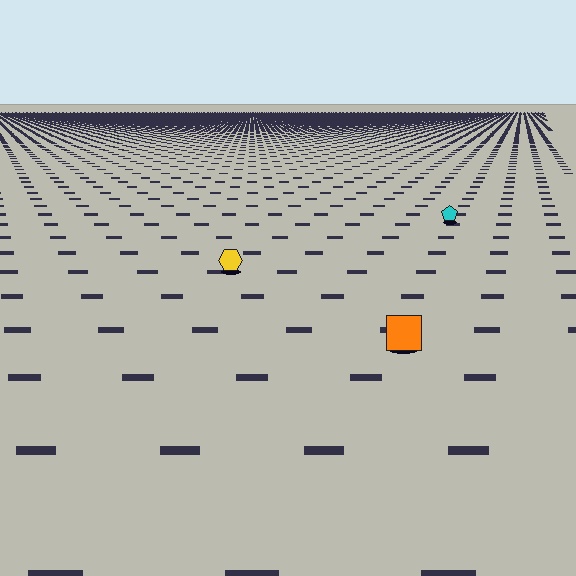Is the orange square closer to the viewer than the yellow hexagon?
Yes. The orange square is closer — you can tell from the texture gradient: the ground texture is coarser near it.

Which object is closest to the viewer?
The orange square is closest. The texture marks near it are larger and more spread out.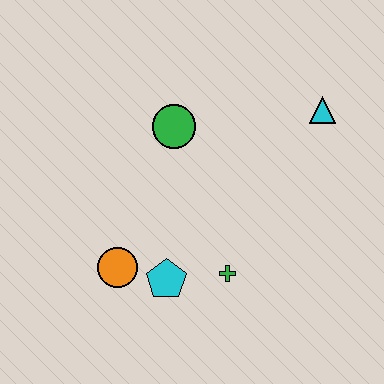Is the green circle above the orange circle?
Yes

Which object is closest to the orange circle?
The cyan pentagon is closest to the orange circle.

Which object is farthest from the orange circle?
The cyan triangle is farthest from the orange circle.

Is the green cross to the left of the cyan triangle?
Yes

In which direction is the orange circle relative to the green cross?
The orange circle is to the left of the green cross.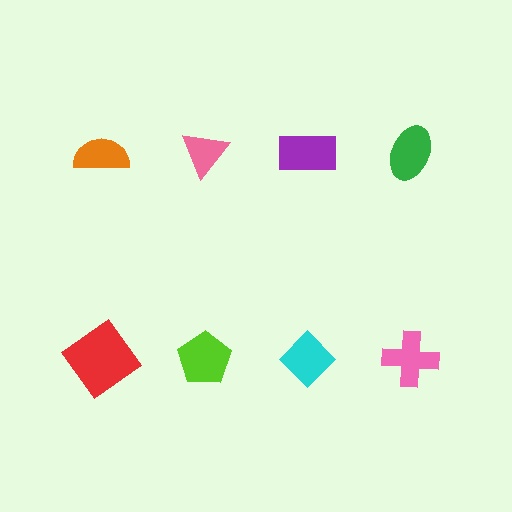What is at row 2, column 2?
A lime pentagon.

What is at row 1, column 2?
A pink triangle.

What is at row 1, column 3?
A purple rectangle.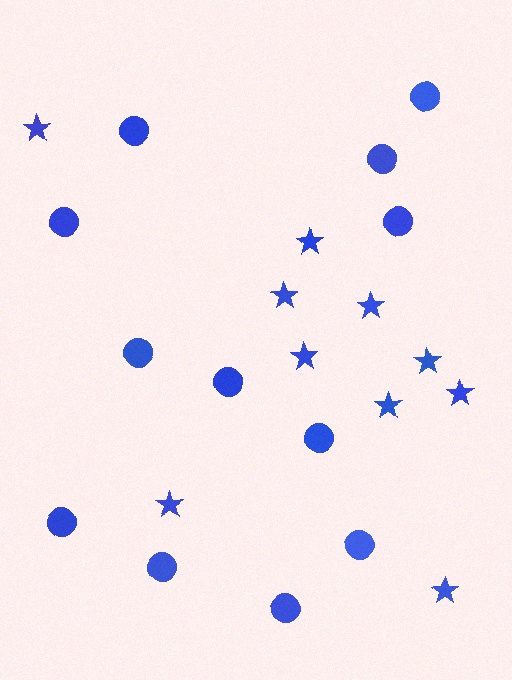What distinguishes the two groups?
There are 2 groups: one group of circles (12) and one group of stars (10).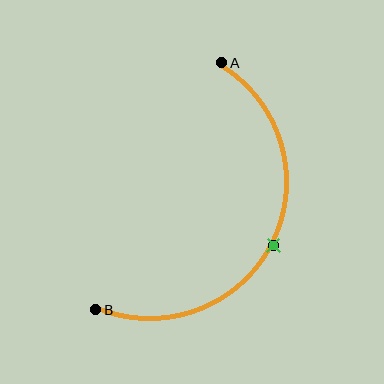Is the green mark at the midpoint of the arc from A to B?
Yes. The green mark lies on the arc at equal arc-length from both A and B — it is the arc midpoint.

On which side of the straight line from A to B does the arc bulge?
The arc bulges to the right of the straight line connecting A and B.